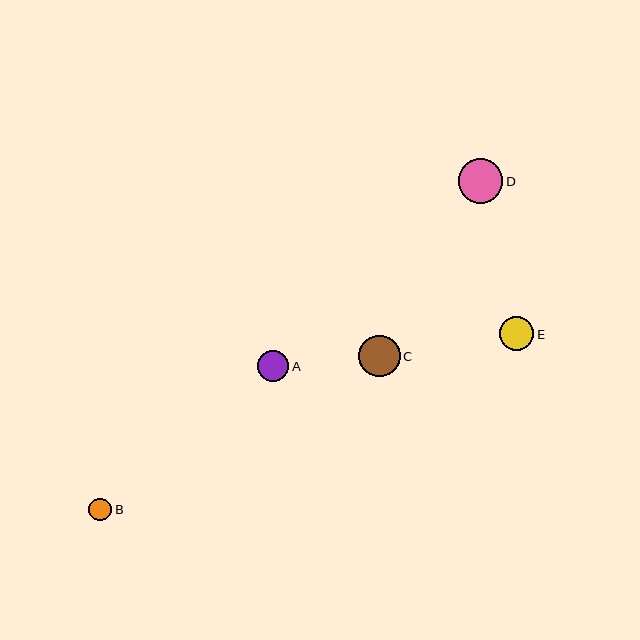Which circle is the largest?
Circle D is the largest with a size of approximately 44 pixels.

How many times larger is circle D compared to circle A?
Circle D is approximately 1.4 times the size of circle A.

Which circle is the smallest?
Circle B is the smallest with a size of approximately 23 pixels.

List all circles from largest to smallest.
From largest to smallest: D, C, E, A, B.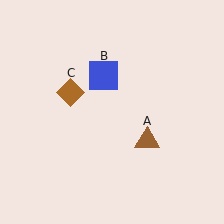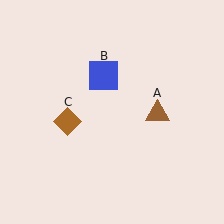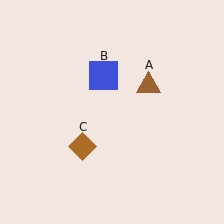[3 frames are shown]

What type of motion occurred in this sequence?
The brown triangle (object A), brown diamond (object C) rotated counterclockwise around the center of the scene.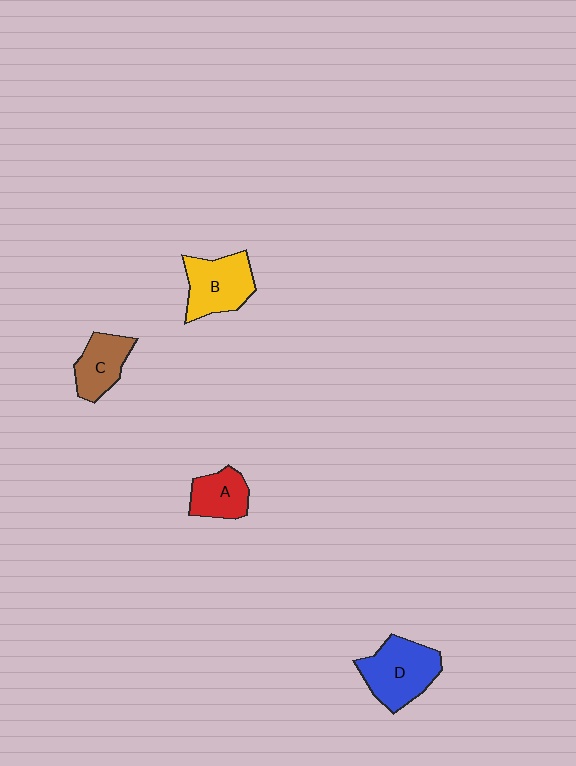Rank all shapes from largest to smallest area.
From largest to smallest: D (blue), B (yellow), C (brown), A (red).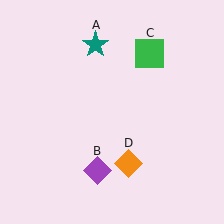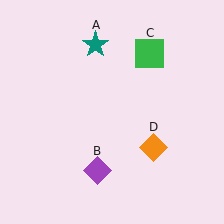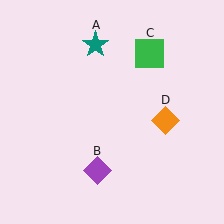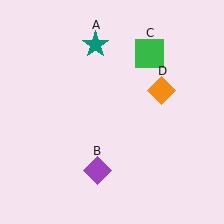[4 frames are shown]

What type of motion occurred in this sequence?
The orange diamond (object D) rotated counterclockwise around the center of the scene.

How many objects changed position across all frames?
1 object changed position: orange diamond (object D).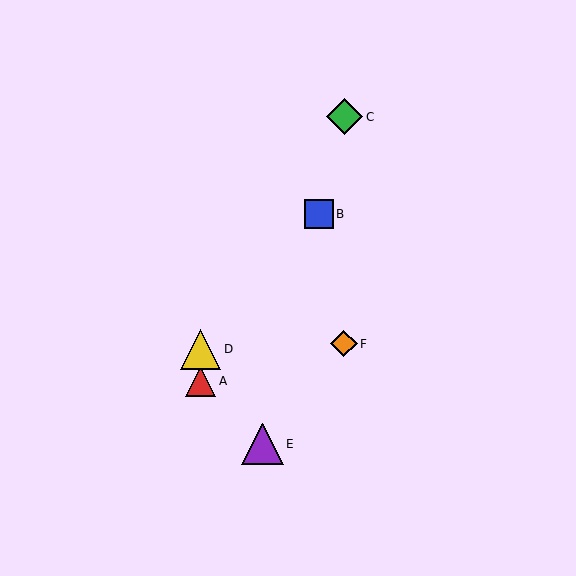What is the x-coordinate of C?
Object C is at x≈345.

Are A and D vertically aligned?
Yes, both are at x≈201.